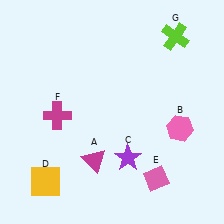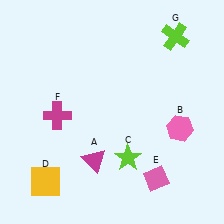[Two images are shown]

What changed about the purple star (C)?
In Image 1, C is purple. In Image 2, it changed to lime.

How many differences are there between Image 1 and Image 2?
There is 1 difference between the two images.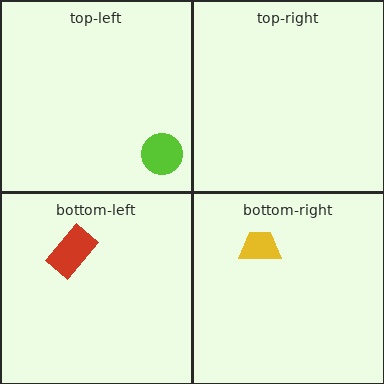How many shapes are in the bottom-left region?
1.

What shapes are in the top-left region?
The lime circle.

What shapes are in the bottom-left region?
The red rectangle.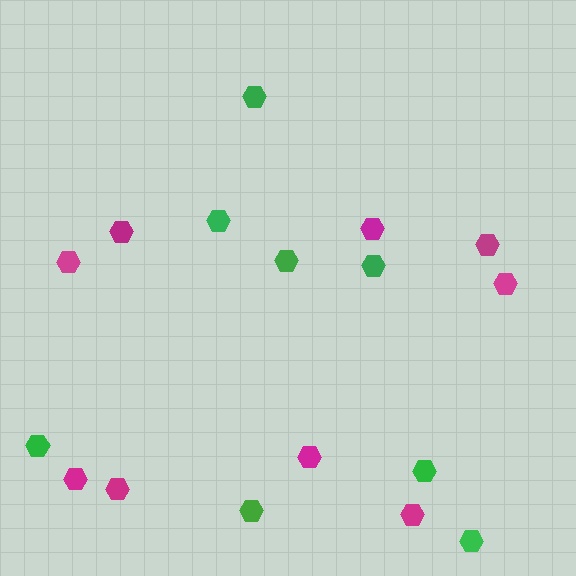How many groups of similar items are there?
There are 2 groups: one group of green hexagons (8) and one group of magenta hexagons (9).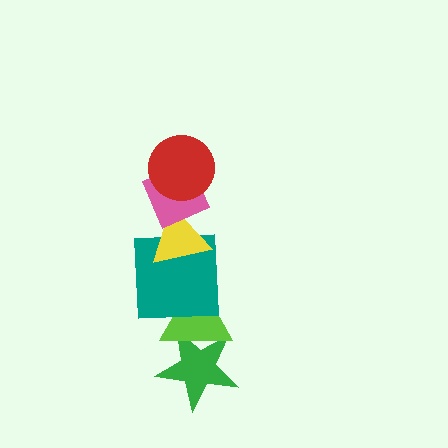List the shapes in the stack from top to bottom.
From top to bottom: the red circle, the pink diamond, the yellow triangle, the teal square, the lime triangle, the green star.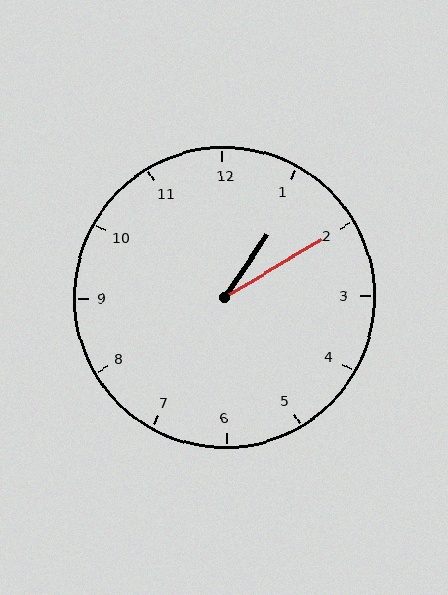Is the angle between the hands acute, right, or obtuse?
It is acute.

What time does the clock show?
1:10.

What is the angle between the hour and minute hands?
Approximately 25 degrees.